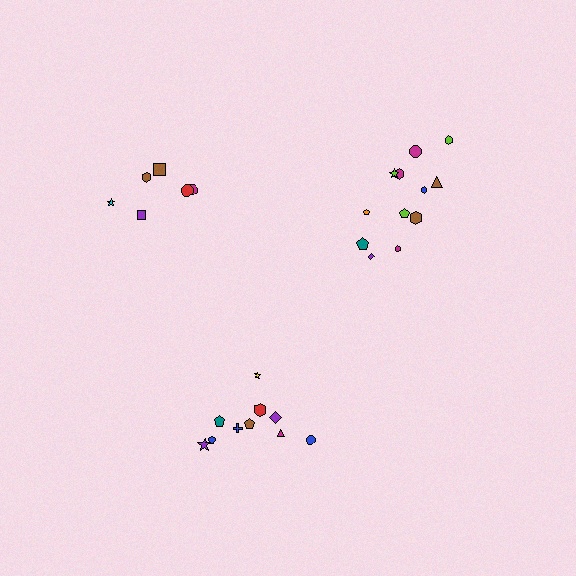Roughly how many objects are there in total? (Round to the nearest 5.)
Roughly 30 objects in total.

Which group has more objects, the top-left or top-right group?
The top-right group.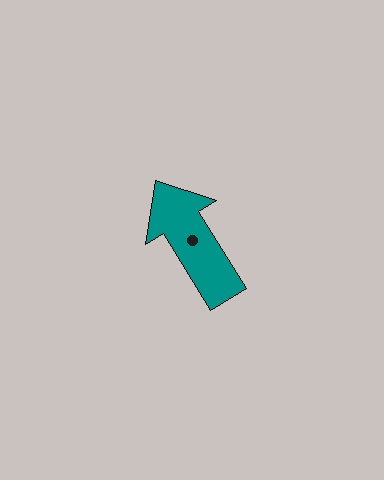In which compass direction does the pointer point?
Northwest.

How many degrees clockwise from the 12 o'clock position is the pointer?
Approximately 328 degrees.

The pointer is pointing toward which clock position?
Roughly 11 o'clock.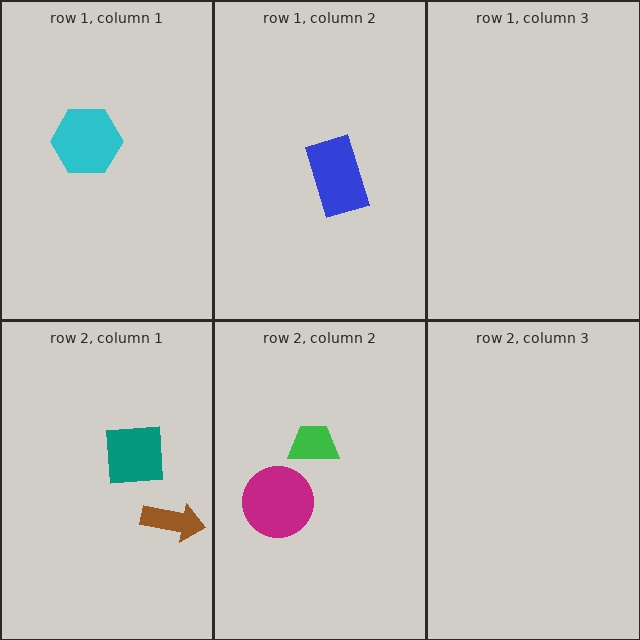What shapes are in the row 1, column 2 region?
The blue rectangle.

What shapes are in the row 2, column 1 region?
The teal square, the brown arrow.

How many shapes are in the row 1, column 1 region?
1.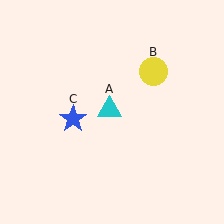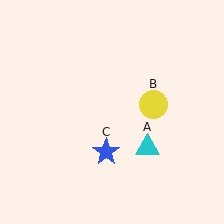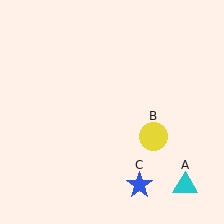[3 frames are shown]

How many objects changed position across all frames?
3 objects changed position: cyan triangle (object A), yellow circle (object B), blue star (object C).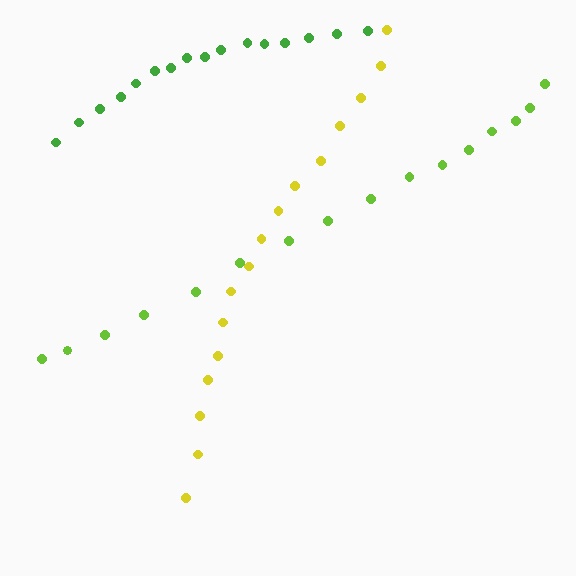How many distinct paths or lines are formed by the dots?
There are 3 distinct paths.